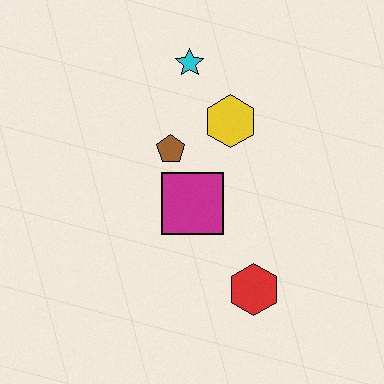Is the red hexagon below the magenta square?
Yes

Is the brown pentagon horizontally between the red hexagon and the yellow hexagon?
No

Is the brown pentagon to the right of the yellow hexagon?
No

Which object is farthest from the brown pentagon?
The red hexagon is farthest from the brown pentagon.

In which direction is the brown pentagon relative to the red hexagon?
The brown pentagon is above the red hexagon.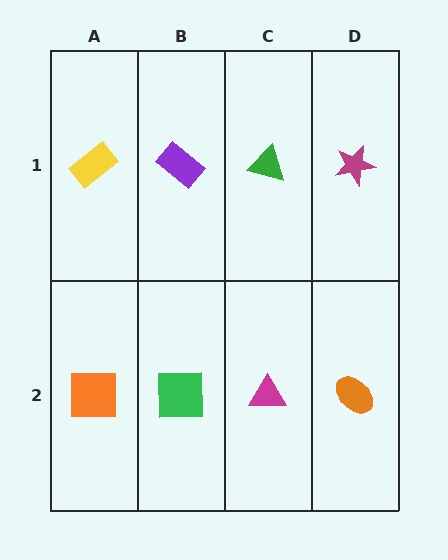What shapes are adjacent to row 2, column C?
A green triangle (row 1, column C), a green square (row 2, column B), an orange ellipse (row 2, column D).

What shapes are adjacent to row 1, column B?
A green square (row 2, column B), a yellow rectangle (row 1, column A), a green triangle (row 1, column C).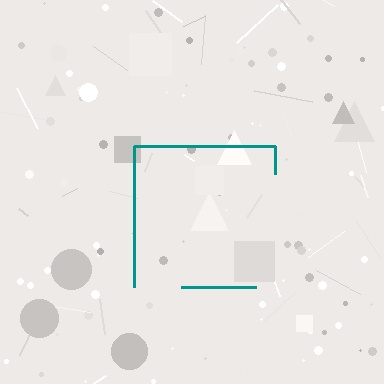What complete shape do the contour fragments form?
The contour fragments form a square.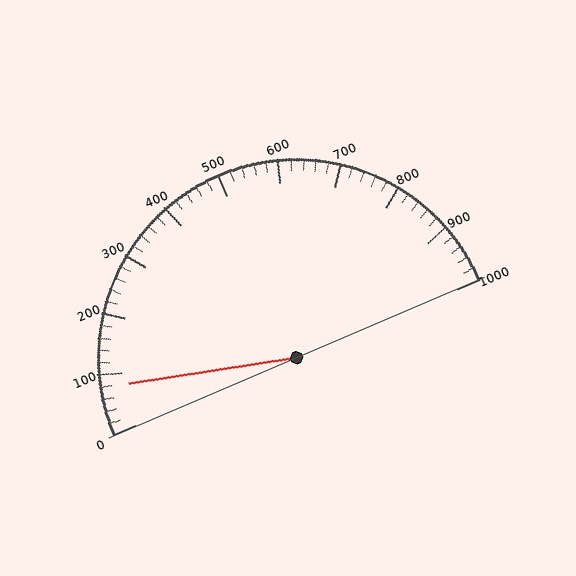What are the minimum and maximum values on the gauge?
The gauge ranges from 0 to 1000.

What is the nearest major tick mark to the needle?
The nearest major tick mark is 100.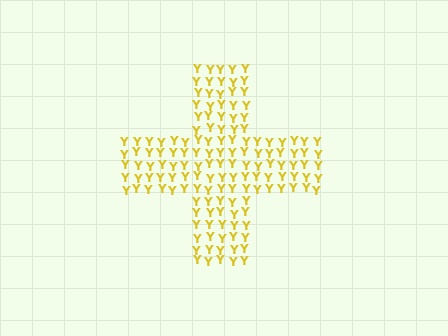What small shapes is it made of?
It is made of small letter Y's.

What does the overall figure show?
The overall figure shows a cross.